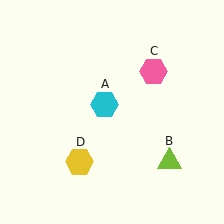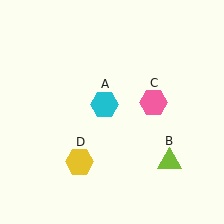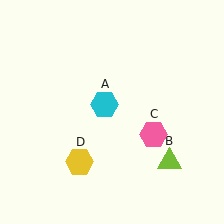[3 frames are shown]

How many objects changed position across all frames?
1 object changed position: pink hexagon (object C).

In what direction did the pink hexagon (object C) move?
The pink hexagon (object C) moved down.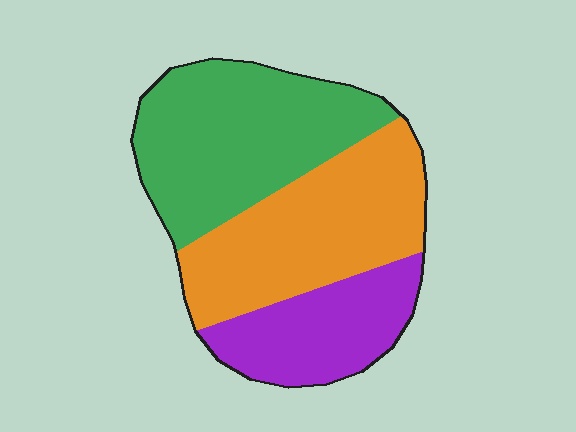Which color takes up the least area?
Purple, at roughly 25%.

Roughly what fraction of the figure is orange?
Orange covers about 40% of the figure.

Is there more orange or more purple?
Orange.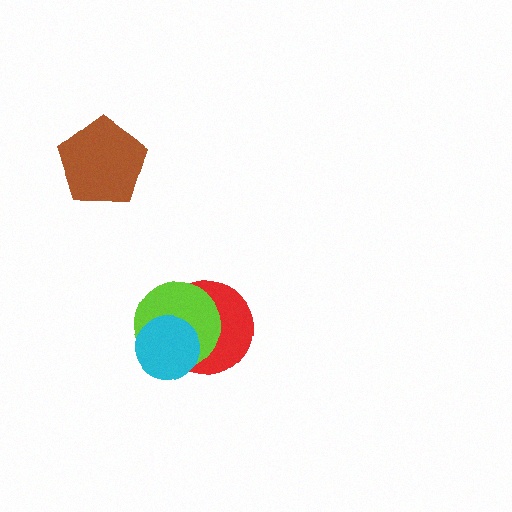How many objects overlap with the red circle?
2 objects overlap with the red circle.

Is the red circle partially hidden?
Yes, it is partially covered by another shape.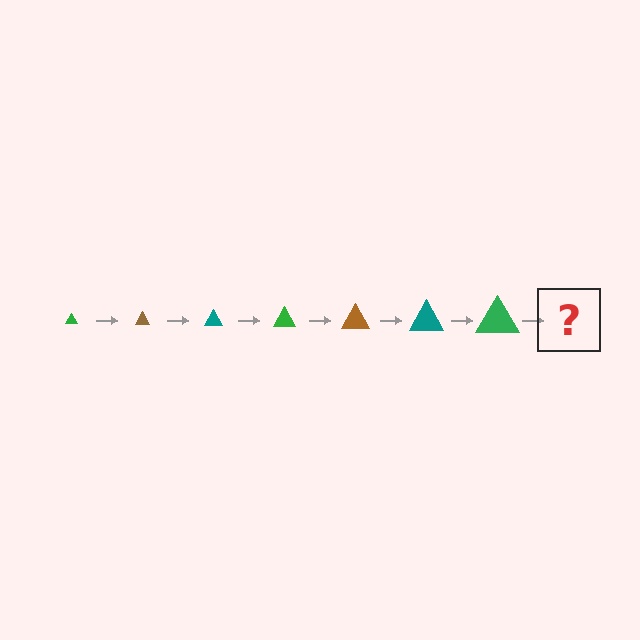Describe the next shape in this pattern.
It should be a brown triangle, larger than the previous one.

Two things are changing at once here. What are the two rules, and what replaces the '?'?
The two rules are that the triangle grows larger each step and the color cycles through green, brown, and teal. The '?' should be a brown triangle, larger than the previous one.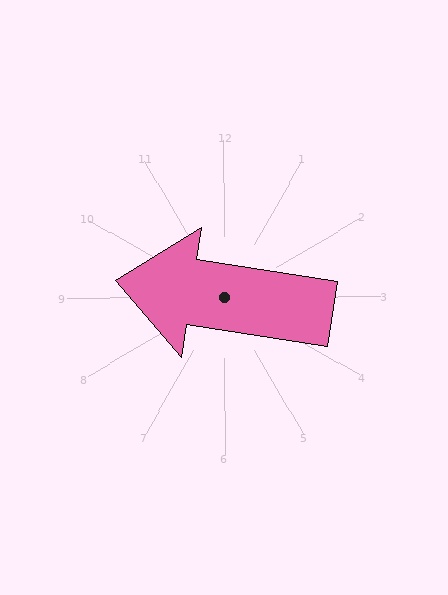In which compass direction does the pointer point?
West.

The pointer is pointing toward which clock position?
Roughly 9 o'clock.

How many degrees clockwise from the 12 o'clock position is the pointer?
Approximately 279 degrees.